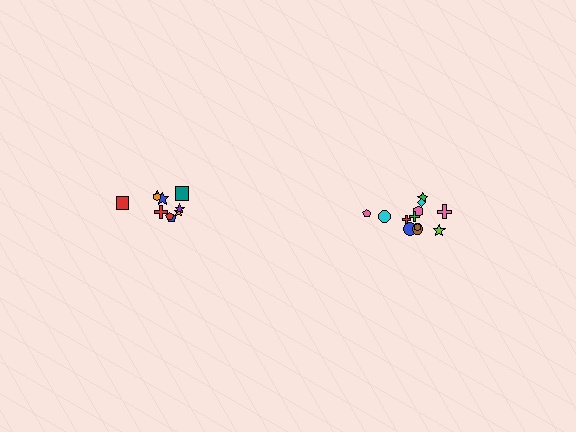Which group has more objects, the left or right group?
The right group.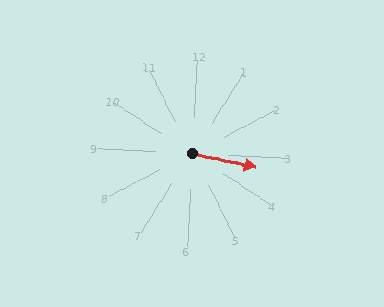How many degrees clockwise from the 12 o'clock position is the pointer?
Approximately 99 degrees.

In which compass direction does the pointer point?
East.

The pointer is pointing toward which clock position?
Roughly 3 o'clock.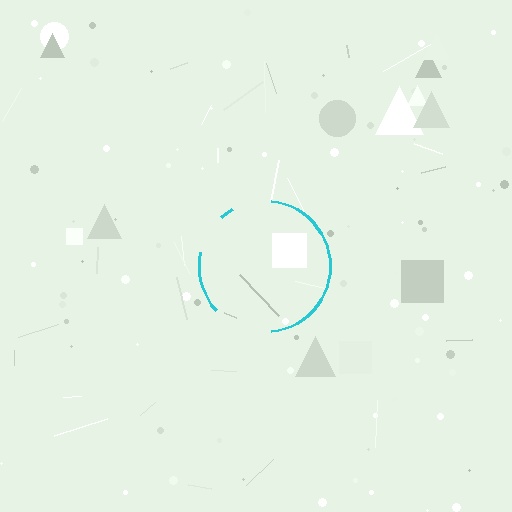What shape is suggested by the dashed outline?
The dashed outline suggests a circle.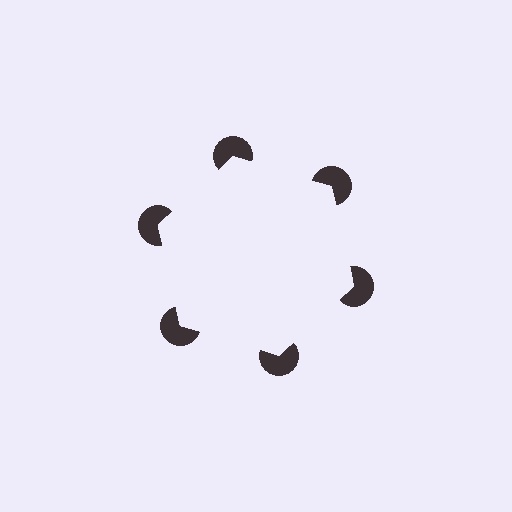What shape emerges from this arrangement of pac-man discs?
An illusory hexagon — its edges are inferred from the aligned wedge cuts in the pac-man discs, not physically drawn.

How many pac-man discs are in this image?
There are 6 — one at each vertex of the illusory hexagon.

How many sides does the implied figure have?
6 sides.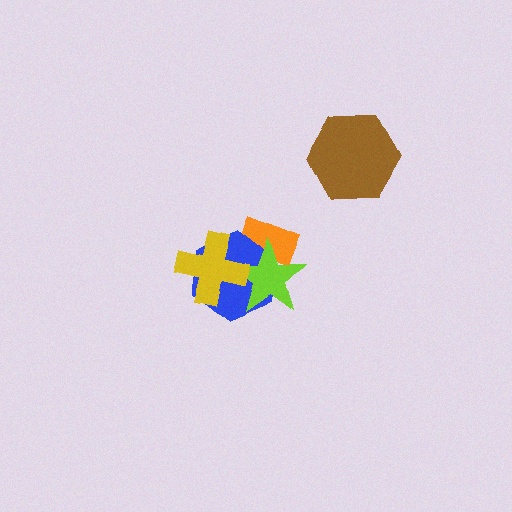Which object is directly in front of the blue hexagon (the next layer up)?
The lime star is directly in front of the blue hexagon.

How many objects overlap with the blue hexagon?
3 objects overlap with the blue hexagon.